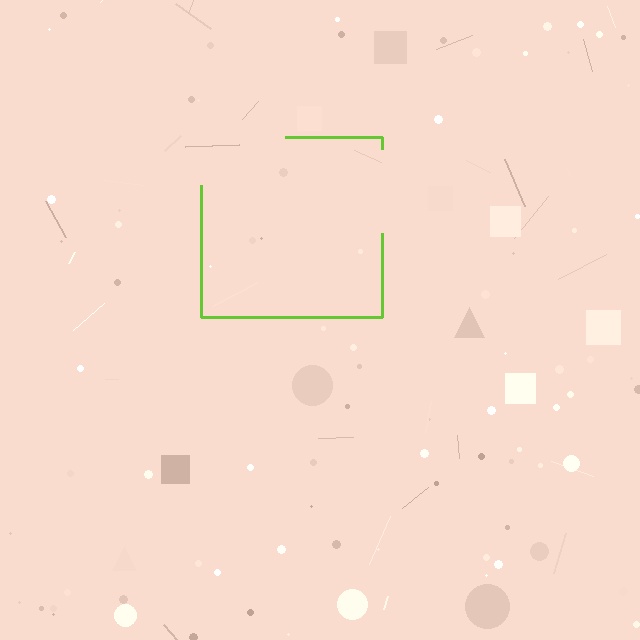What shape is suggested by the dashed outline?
The dashed outline suggests a square.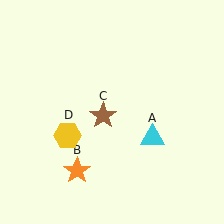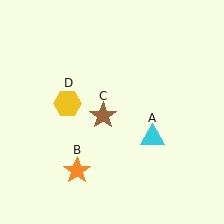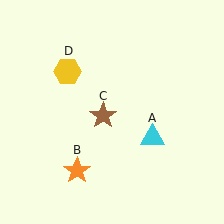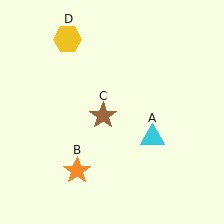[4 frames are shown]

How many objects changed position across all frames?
1 object changed position: yellow hexagon (object D).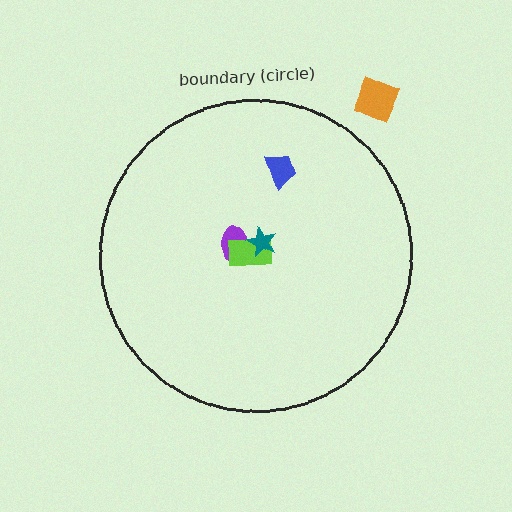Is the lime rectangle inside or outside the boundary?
Inside.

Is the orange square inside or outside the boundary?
Outside.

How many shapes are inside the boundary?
4 inside, 1 outside.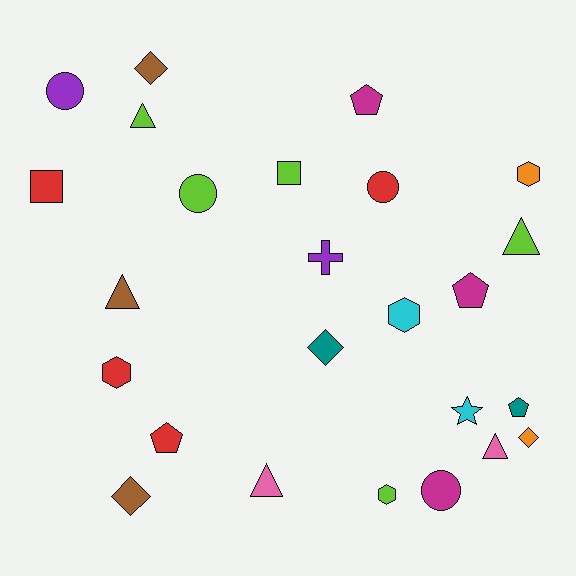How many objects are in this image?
There are 25 objects.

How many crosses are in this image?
There is 1 cross.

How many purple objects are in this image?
There are 2 purple objects.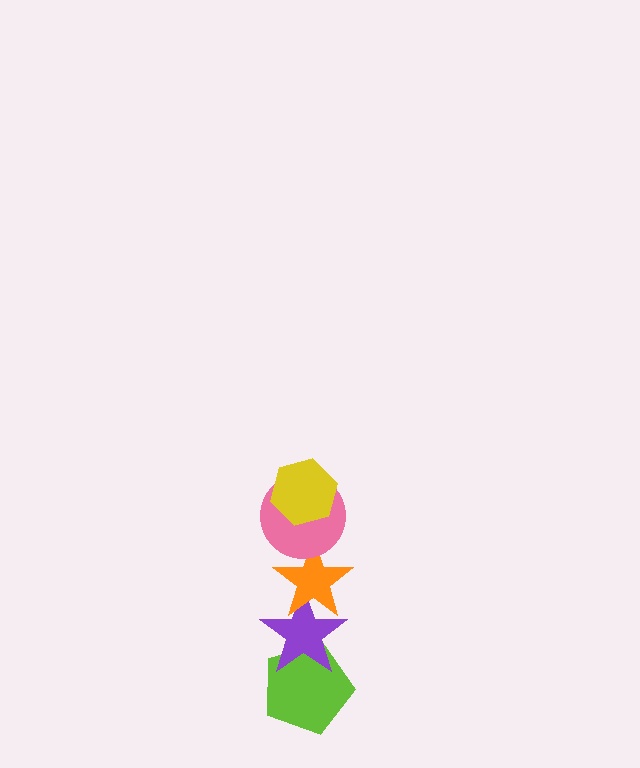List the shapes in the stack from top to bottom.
From top to bottom: the yellow hexagon, the pink circle, the orange star, the purple star, the lime pentagon.